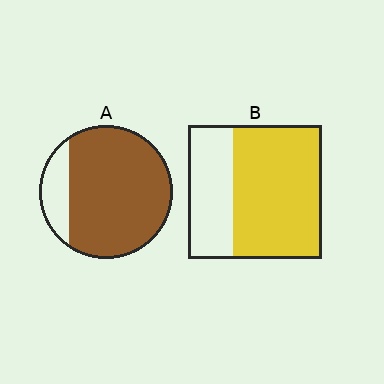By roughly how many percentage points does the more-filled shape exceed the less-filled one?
By roughly 15 percentage points (A over B).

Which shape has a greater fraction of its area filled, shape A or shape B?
Shape A.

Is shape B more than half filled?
Yes.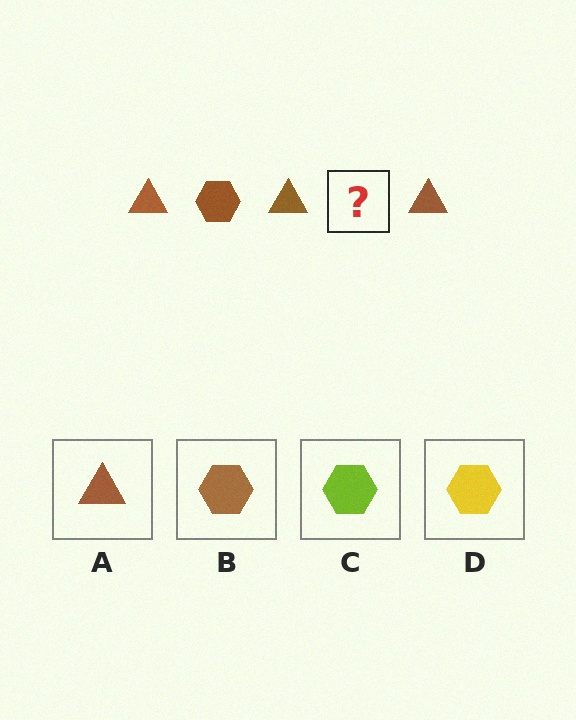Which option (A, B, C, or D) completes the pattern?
B.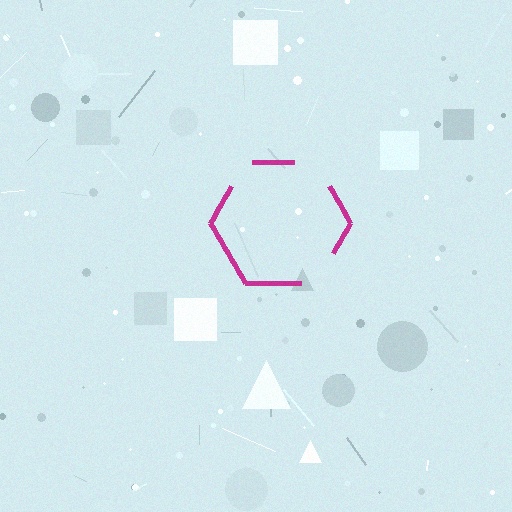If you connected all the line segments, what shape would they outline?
They would outline a hexagon.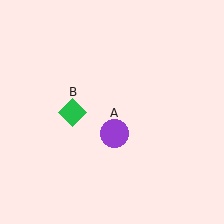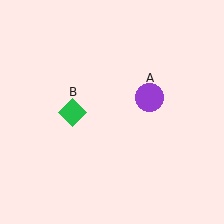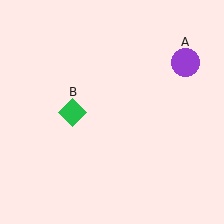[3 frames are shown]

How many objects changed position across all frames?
1 object changed position: purple circle (object A).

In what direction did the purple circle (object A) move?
The purple circle (object A) moved up and to the right.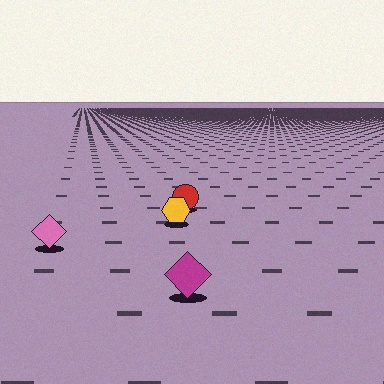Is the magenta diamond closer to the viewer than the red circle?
Yes. The magenta diamond is closer — you can tell from the texture gradient: the ground texture is coarser near it.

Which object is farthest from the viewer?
The red circle is farthest from the viewer. It appears smaller and the ground texture around it is denser.